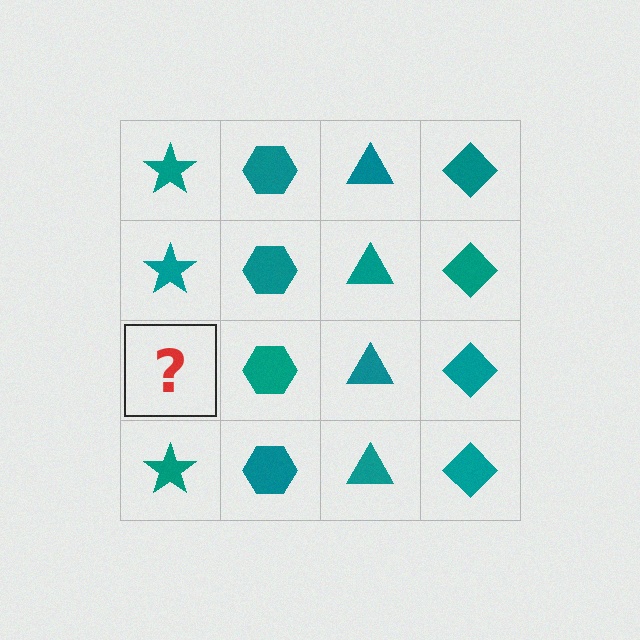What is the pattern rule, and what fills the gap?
The rule is that each column has a consistent shape. The gap should be filled with a teal star.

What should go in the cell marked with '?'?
The missing cell should contain a teal star.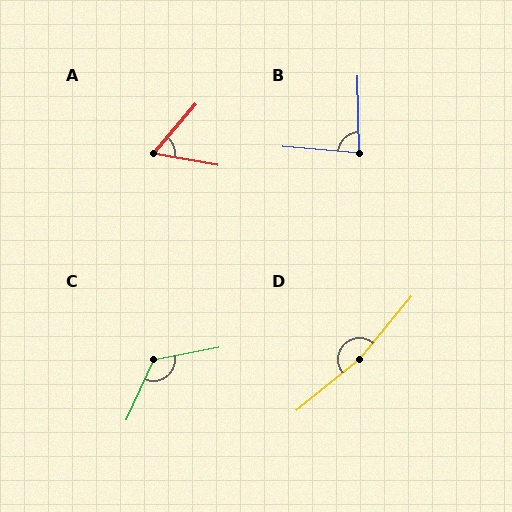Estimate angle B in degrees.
Approximately 84 degrees.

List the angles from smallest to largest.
A (60°), B (84°), C (125°), D (168°).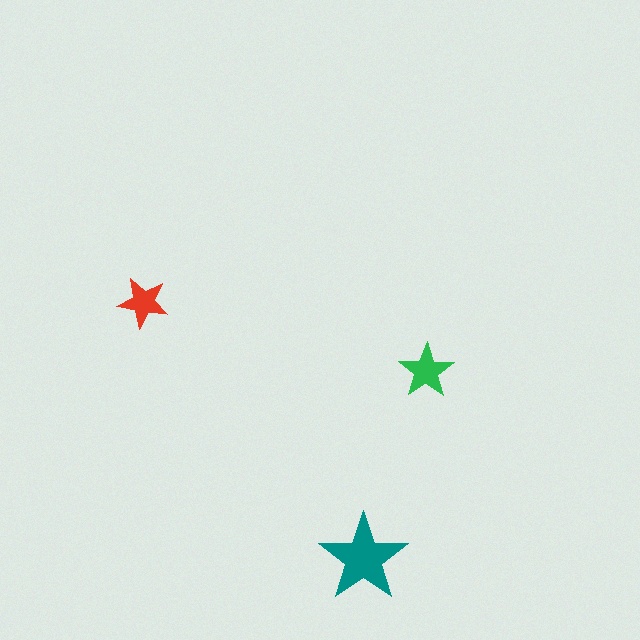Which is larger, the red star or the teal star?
The teal one.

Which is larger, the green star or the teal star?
The teal one.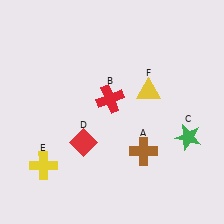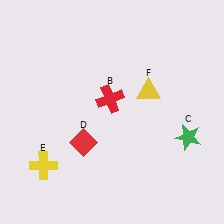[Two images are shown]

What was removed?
The brown cross (A) was removed in Image 2.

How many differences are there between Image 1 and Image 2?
There is 1 difference between the two images.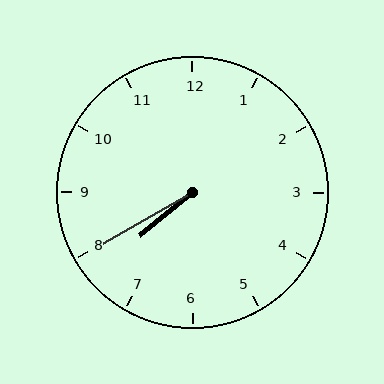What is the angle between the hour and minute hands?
Approximately 10 degrees.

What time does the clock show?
7:40.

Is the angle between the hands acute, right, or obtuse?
It is acute.